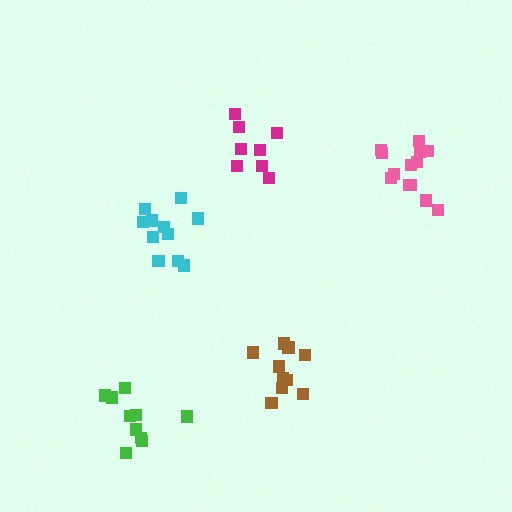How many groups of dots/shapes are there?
There are 5 groups.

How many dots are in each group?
Group 1: 10 dots, Group 2: 10 dots, Group 3: 8 dots, Group 4: 13 dots, Group 5: 11 dots (52 total).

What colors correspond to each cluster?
The clusters are colored: green, brown, magenta, pink, cyan.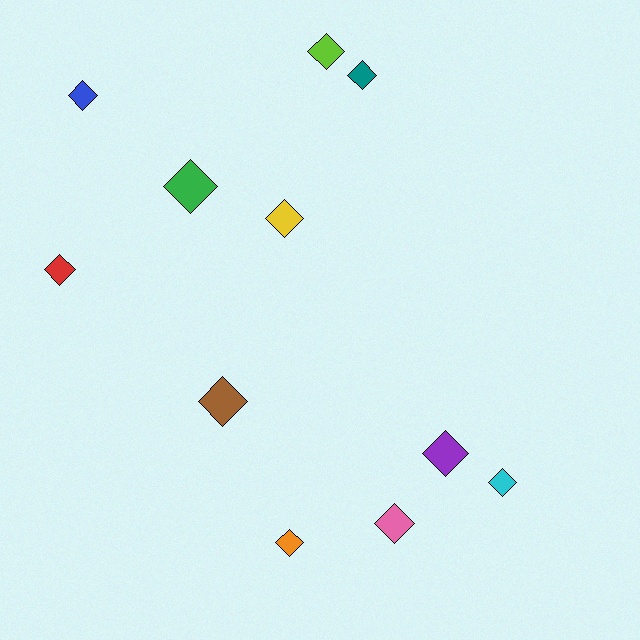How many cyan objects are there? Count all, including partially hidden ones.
There is 1 cyan object.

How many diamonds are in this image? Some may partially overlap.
There are 11 diamonds.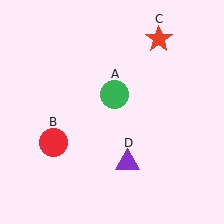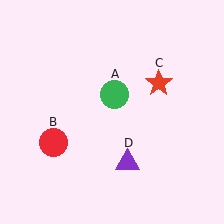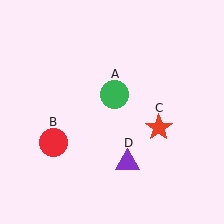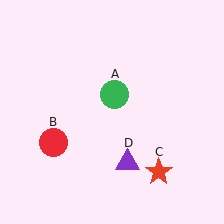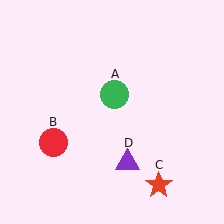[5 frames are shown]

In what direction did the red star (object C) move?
The red star (object C) moved down.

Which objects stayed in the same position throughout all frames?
Green circle (object A) and red circle (object B) and purple triangle (object D) remained stationary.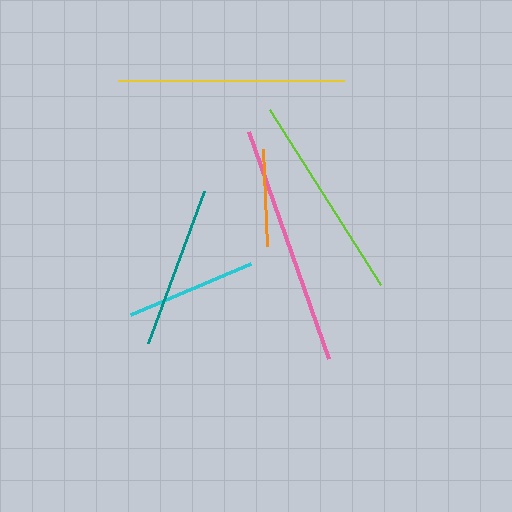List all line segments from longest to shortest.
From longest to shortest: pink, yellow, lime, teal, cyan, orange.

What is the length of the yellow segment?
The yellow segment is approximately 226 pixels long.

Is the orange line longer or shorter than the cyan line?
The cyan line is longer than the orange line.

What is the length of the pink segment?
The pink segment is approximately 240 pixels long.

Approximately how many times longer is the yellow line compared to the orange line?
The yellow line is approximately 2.3 times the length of the orange line.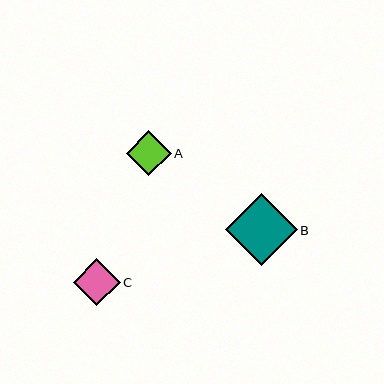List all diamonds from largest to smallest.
From largest to smallest: B, C, A.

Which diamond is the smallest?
Diamond A is the smallest with a size of approximately 45 pixels.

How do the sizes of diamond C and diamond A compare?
Diamond C and diamond A are approximately the same size.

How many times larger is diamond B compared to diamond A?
Diamond B is approximately 1.6 times the size of diamond A.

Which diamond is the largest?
Diamond B is the largest with a size of approximately 72 pixels.